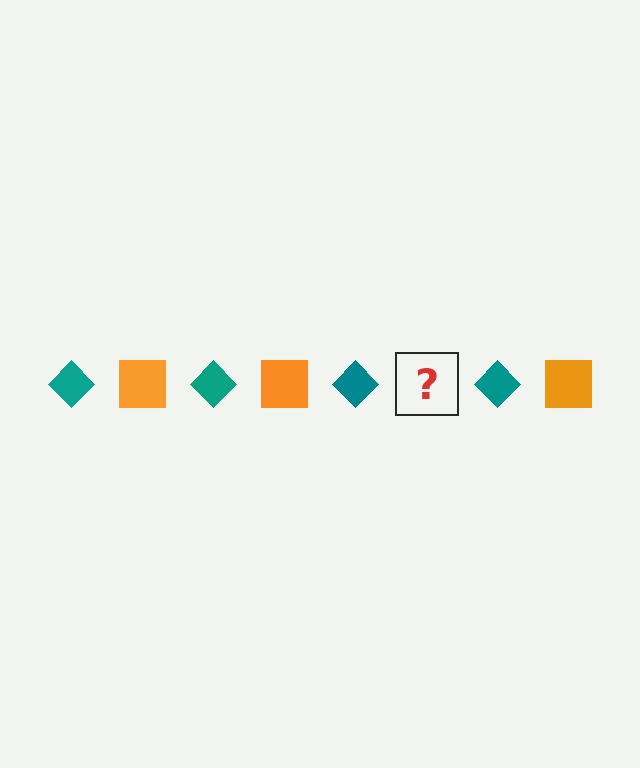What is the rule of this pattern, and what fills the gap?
The rule is that the pattern alternates between teal diamond and orange square. The gap should be filled with an orange square.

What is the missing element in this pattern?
The missing element is an orange square.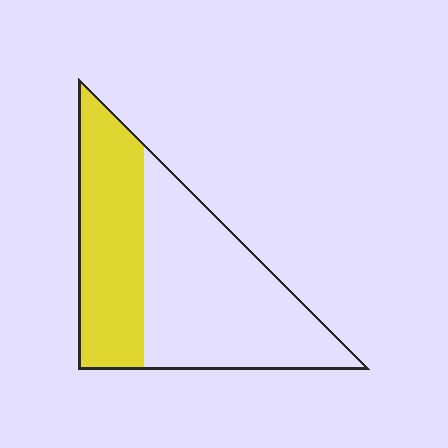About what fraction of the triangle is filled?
About two fifths (2/5).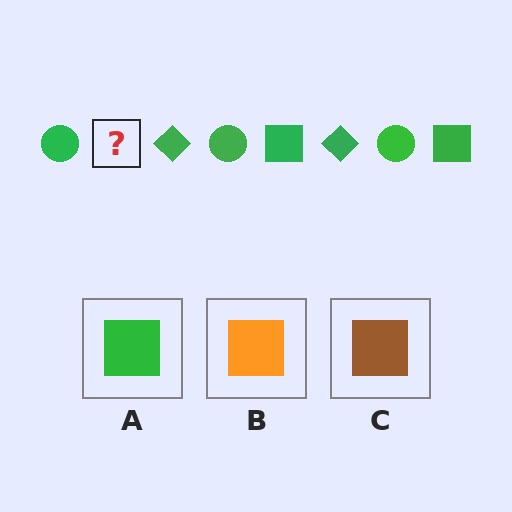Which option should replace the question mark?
Option A.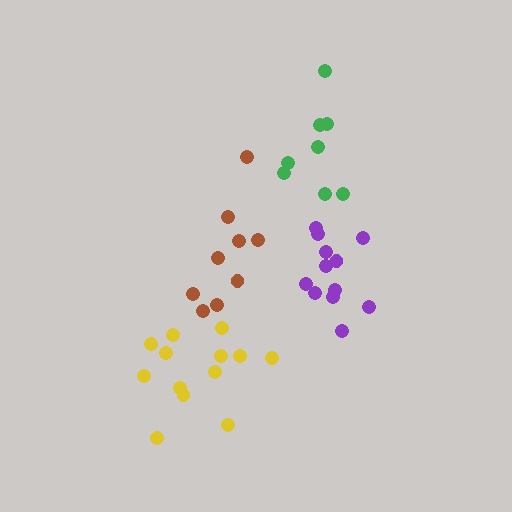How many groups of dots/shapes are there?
There are 4 groups.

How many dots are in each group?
Group 1: 12 dots, Group 2: 13 dots, Group 3: 9 dots, Group 4: 9 dots (43 total).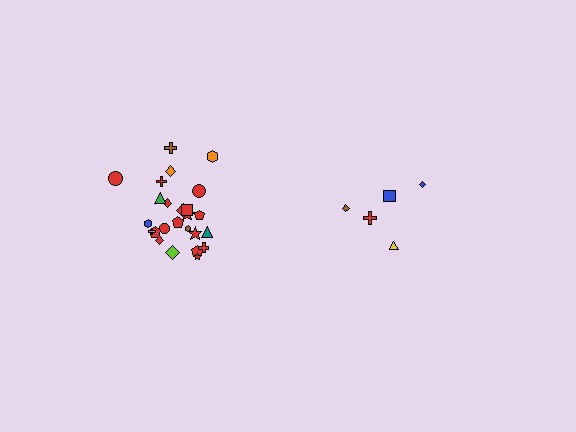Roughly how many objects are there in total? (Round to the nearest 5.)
Roughly 30 objects in total.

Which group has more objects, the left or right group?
The left group.